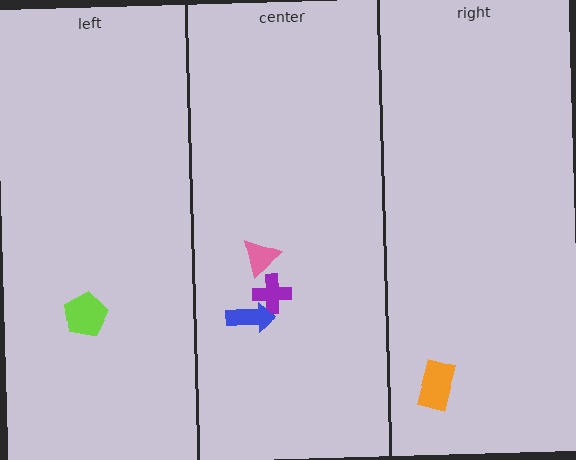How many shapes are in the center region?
3.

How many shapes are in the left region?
1.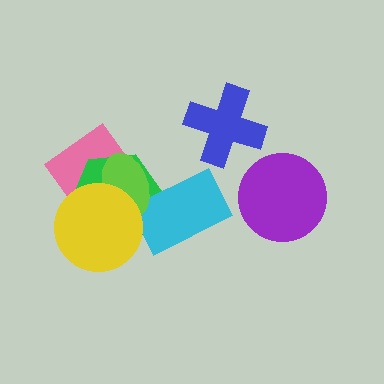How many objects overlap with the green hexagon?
4 objects overlap with the green hexagon.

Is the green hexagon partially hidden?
Yes, it is partially covered by another shape.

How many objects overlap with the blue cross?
0 objects overlap with the blue cross.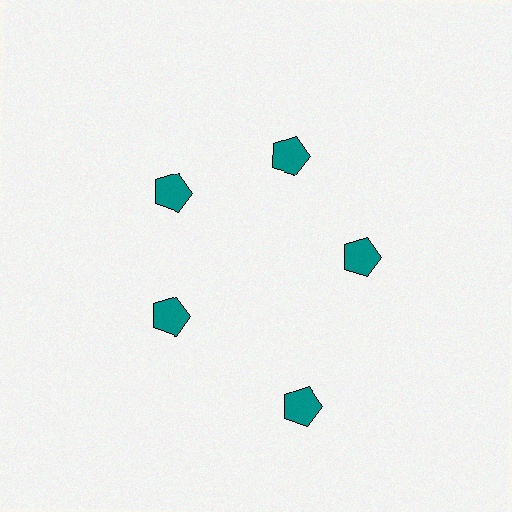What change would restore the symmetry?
The symmetry would be restored by moving it inward, back onto the ring so that all 5 pentagons sit at equal angles and equal distance from the center.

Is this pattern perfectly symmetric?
No. The 5 teal pentagons are arranged in a ring, but one element near the 5 o'clock position is pushed outward from the center, breaking the 5-fold rotational symmetry.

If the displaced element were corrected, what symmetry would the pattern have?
It would have 5-fold rotational symmetry — the pattern would map onto itself every 72 degrees.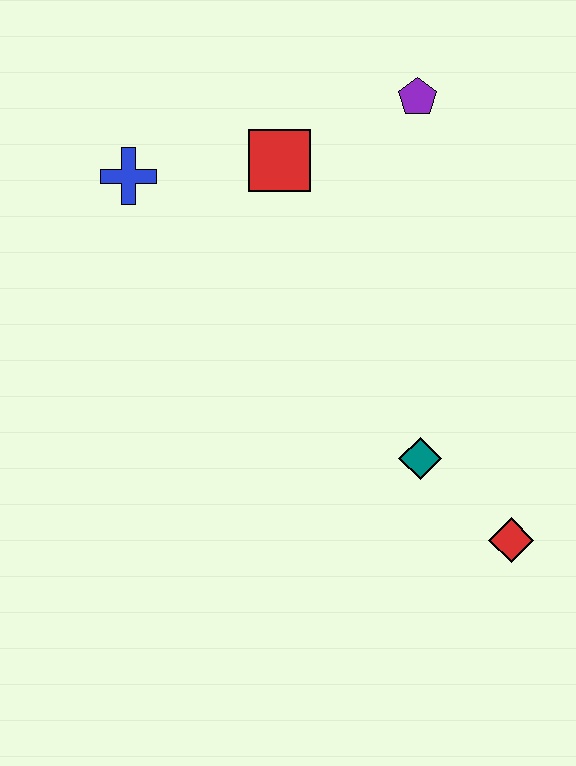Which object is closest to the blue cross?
The red square is closest to the blue cross.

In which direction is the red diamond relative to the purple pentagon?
The red diamond is below the purple pentagon.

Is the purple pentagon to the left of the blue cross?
No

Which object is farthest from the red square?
The red diamond is farthest from the red square.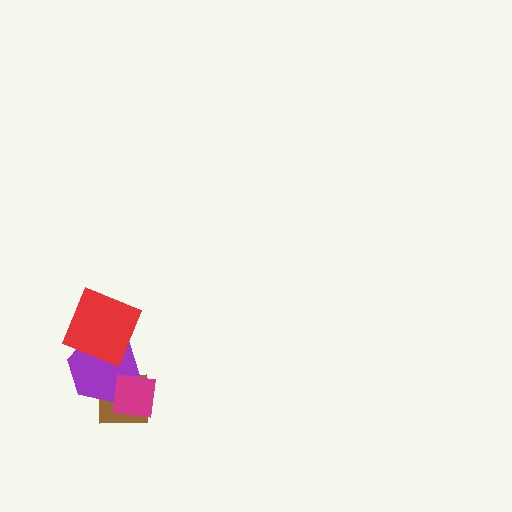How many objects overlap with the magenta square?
2 objects overlap with the magenta square.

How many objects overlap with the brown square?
2 objects overlap with the brown square.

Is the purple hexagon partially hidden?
Yes, it is partially covered by another shape.